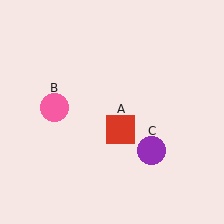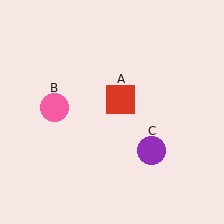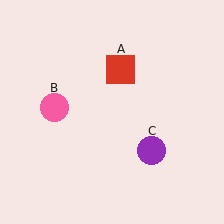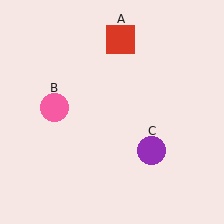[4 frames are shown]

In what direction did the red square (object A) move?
The red square (object A) moved up.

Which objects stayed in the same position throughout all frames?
Pink circle (object B) and purple circle (object C) remained stationary.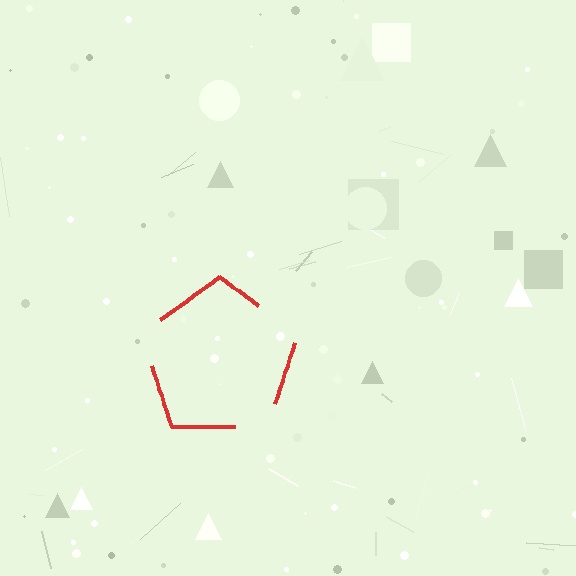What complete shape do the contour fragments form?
The contour fragments form a pentagon.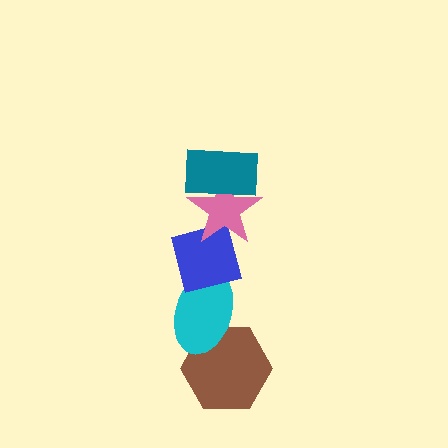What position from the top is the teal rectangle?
The teal rectangle is 1st from the top.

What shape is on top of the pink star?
The teal rectangle is on top of the pink star.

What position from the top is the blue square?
The blue square is 3rd from the top.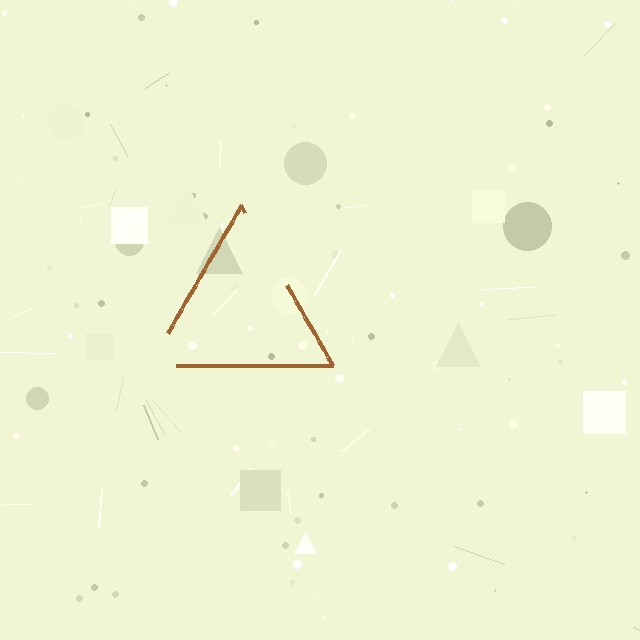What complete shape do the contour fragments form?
The contour fragments form a triangle.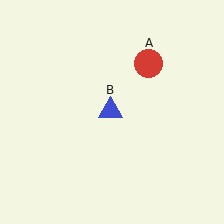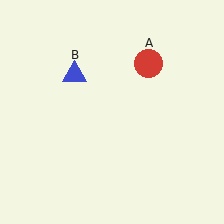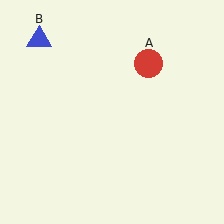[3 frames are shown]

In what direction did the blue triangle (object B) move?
The blue triangle (object B) moved up and to the left.